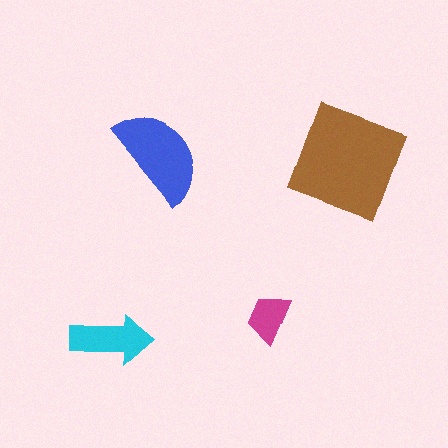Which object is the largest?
The brown square.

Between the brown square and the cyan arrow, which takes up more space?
The brown square.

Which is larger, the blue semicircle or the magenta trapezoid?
The blue semicircle.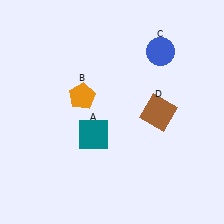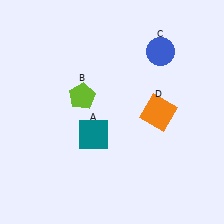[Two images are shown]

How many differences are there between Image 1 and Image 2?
There are 2 differences between the two images.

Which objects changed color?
B changed from orange to lime. D changed from brown to orange.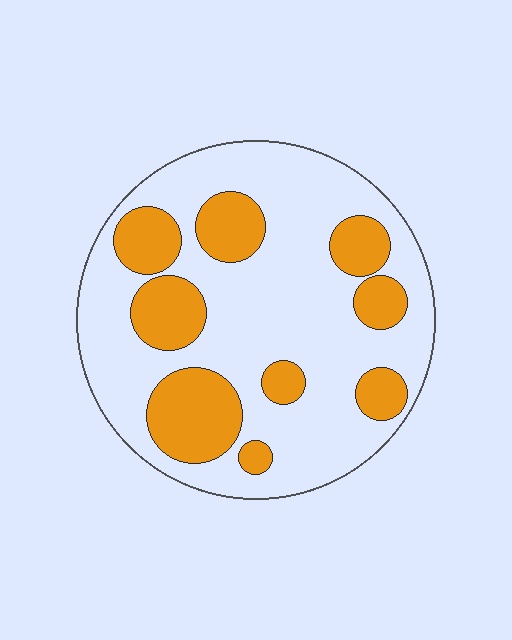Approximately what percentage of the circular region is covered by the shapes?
Approximately 30%.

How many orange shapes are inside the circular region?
9.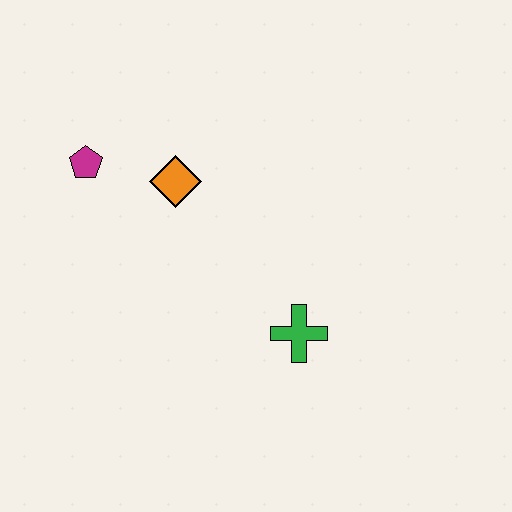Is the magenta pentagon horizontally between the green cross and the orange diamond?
No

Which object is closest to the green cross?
The orange diamond is closest to the green cross.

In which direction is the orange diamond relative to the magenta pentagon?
The orange diamond is to the right of the magenta pentagon.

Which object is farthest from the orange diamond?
The green cross is farthest from the orange diamond.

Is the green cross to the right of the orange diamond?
Yes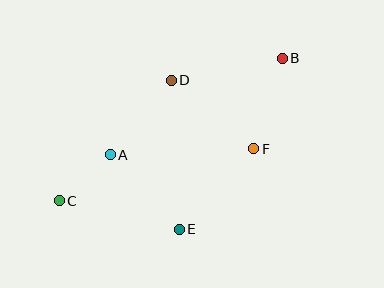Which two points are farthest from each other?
Points B and C are farthest from each other.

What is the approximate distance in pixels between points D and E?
The distance between D and E is approximately 150 pixels.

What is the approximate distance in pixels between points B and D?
The distance between B and D is approximately 113 pixels.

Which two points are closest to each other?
Points A and C are closest to each other.